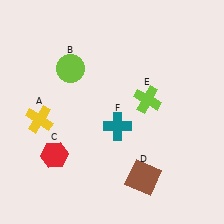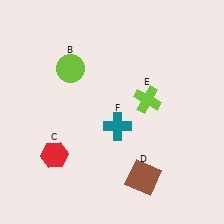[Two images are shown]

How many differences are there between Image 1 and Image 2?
There is 1 difference between the two images.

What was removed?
The yellow cross (A) was removed in Image 2.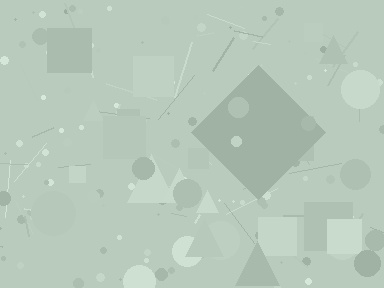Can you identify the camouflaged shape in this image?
The camouflaged shape is a diamond.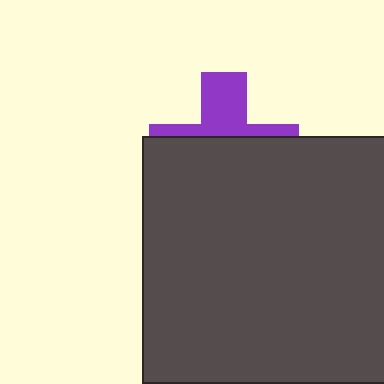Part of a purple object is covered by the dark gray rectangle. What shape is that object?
It is a cross.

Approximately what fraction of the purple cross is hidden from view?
Roughly 64% of the purple cross is hidden behind the dark gray rectangle.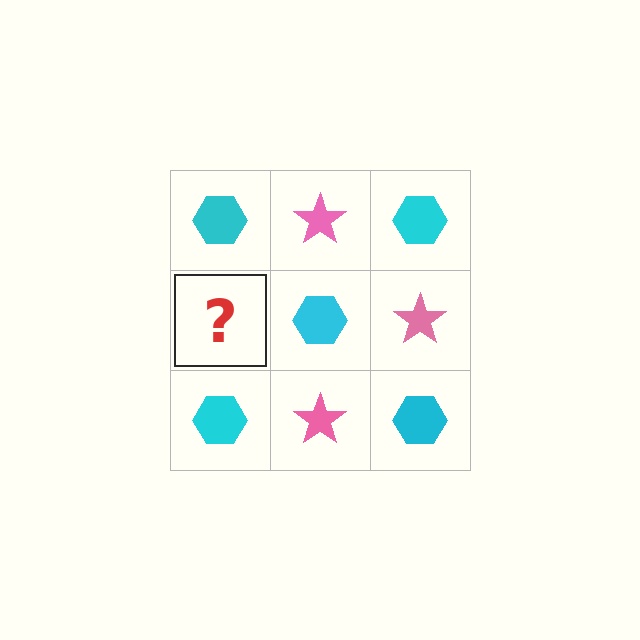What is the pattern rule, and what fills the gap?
The rule is that it alternates cyan hexagon and pink star in a checkerboard pattern. The gap should be filled with a pink star.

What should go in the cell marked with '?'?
The missing cell should contain a pink star.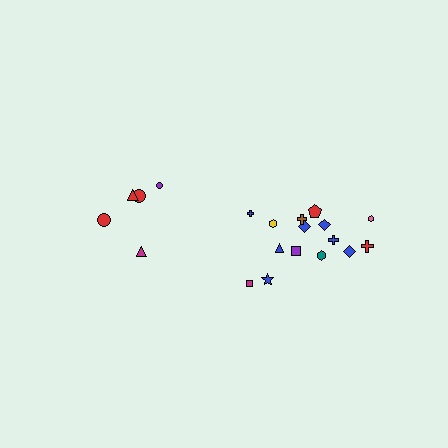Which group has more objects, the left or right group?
The right group.